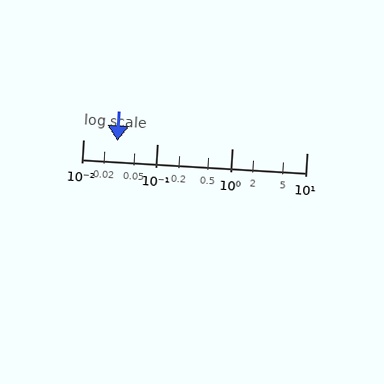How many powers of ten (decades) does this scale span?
The scale spans 3 decades, from 0.01 to 10.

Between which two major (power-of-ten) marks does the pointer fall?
The pointer is between 0.01 and 0.1.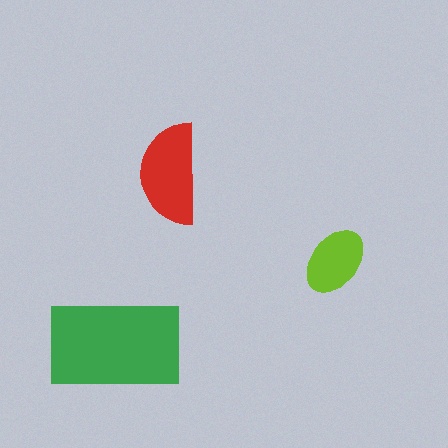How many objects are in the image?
There are 3 objects in the image.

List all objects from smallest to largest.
The lime ellipse, the red semicircle, the green rectangle.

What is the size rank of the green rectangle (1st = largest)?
1st.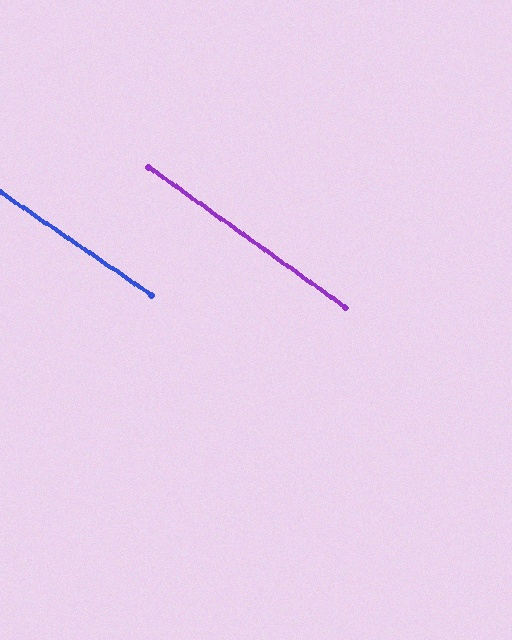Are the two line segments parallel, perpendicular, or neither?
Parallel — their directions differ by only 0.9°.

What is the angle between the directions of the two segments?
Approximately 1 degree.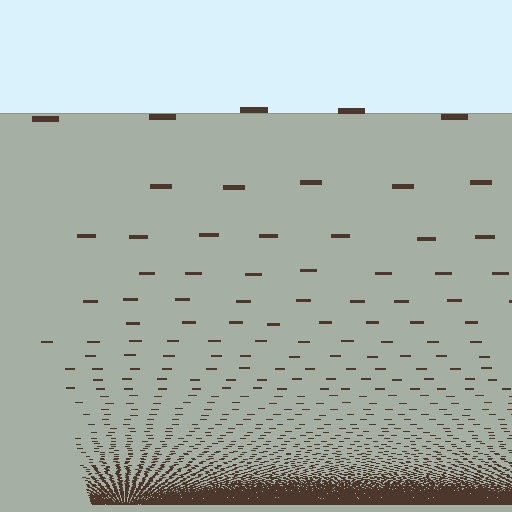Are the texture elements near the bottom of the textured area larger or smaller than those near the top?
Smaller. The gradient is inverted — elements near the bottom are smaller and denser.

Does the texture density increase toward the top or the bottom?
Density increases toward the bottom.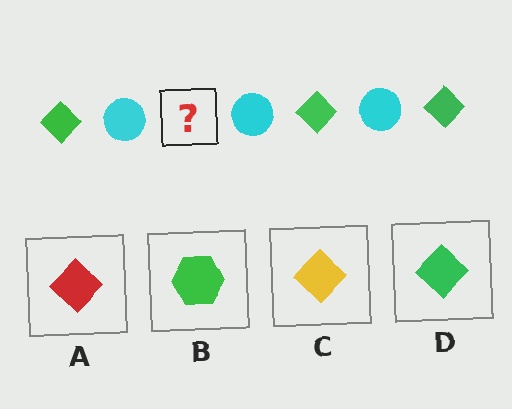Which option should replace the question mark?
Option D.